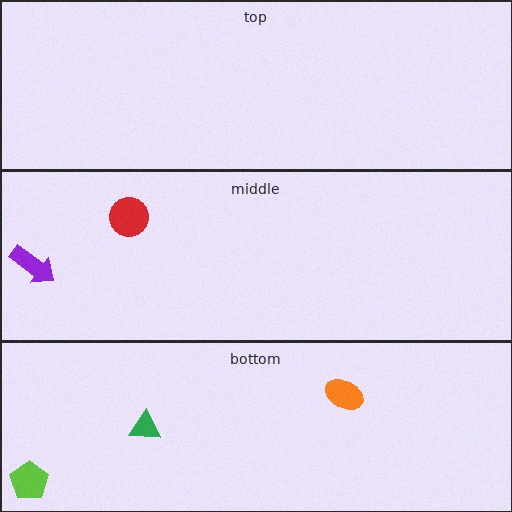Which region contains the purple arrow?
The middle region.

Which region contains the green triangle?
The bottom region.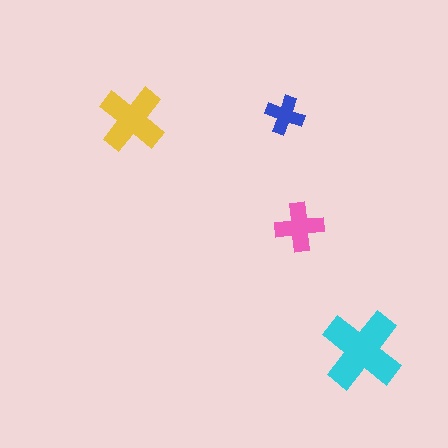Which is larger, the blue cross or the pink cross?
The pink one.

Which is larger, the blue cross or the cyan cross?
The cyan one.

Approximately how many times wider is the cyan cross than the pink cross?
About 1.5 times wider.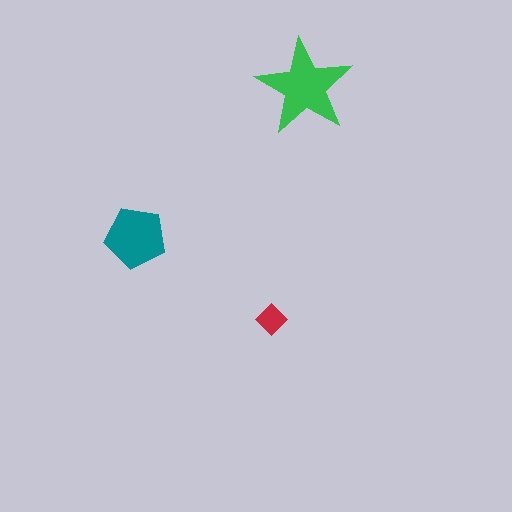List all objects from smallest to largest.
The red diamond, the teal pentagon, the green star.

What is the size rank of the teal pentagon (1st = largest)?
2nd.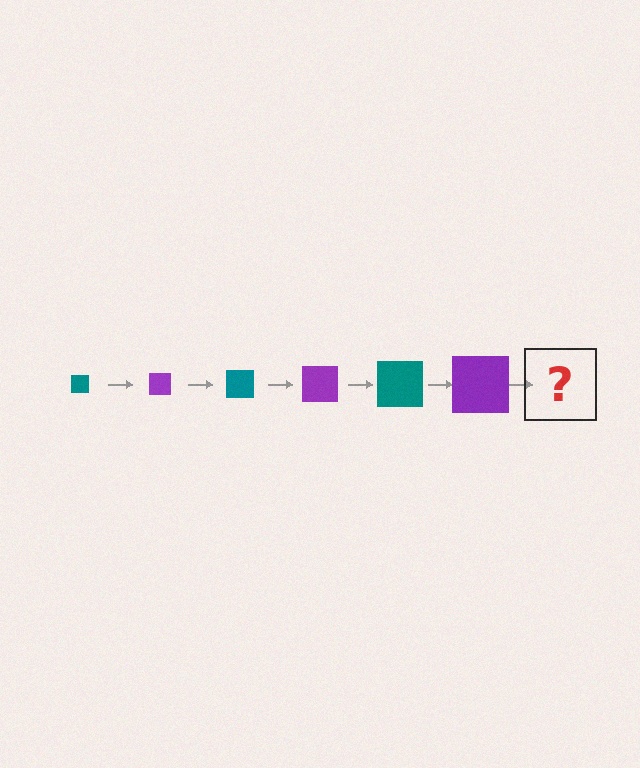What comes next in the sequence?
The next element should be a teal square, larger than the previous one.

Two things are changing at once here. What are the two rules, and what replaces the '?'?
The two rules are that the square grows larger each step and the color cycles through teal and purple. The '?' should be a teal square, larger than the previous one.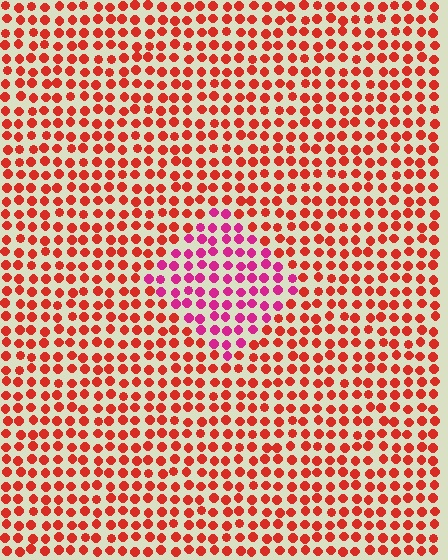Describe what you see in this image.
The image is filled with small red elements in a uniform arrangement. A diamond-shaped region is visible where the elements are tinted to a slightly different hue, forming a subtle color boundary.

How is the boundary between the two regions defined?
The boundary is defined purely by a slight shift in hue (about 39 degrees). Spacing, size, and orientation are identical on both sides.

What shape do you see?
I see a diamond.